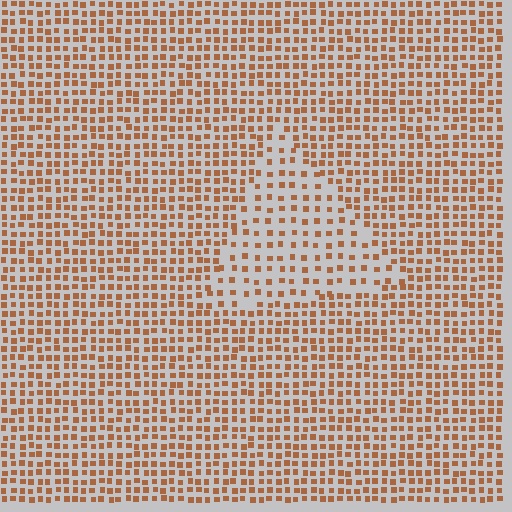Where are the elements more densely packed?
The elements are more densely packed outside the triangle boundary.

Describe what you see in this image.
The image contains small brown elements arranged at two different densities. A triangle-shaped region is visible where the elements are less densely packed than the surrounding area.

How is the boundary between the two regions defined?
The boundary is defined by a change in element density (approximately 1.8x ratio). All elements are the same color, size, and shape.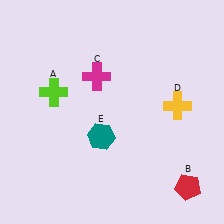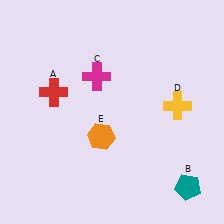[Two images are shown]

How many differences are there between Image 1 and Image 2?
There are 3 differences between the two images.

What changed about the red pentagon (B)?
In Image 1, B is red. In Image 2, it changed to teal.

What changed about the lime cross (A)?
In Image 1, A is lime. In Image 2, it changed to red.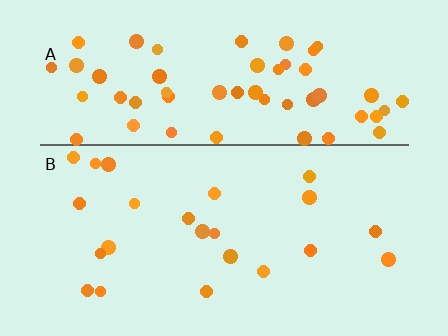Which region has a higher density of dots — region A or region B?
A (the top).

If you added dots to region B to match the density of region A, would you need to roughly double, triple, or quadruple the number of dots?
Approximately triple.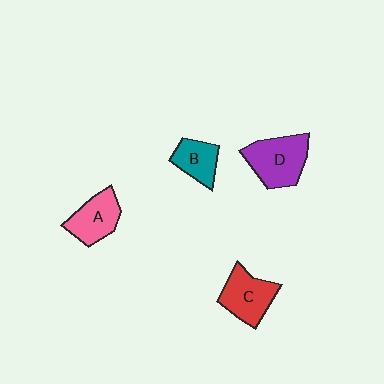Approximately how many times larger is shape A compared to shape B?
Approximately 1.2 times.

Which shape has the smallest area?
Shape B (teal).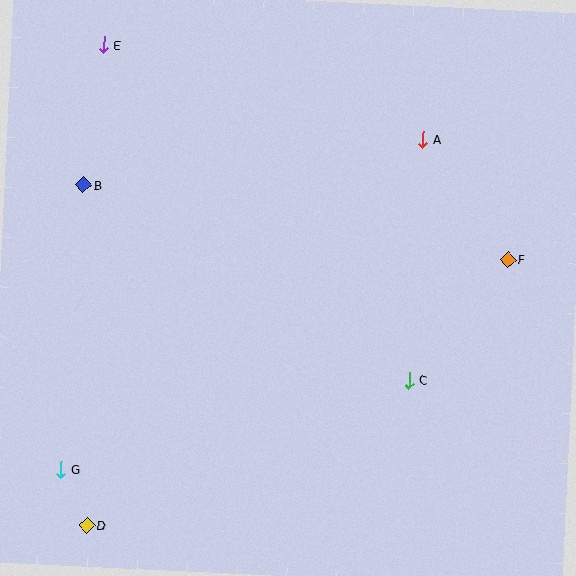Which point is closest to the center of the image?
Point C at (409, 380) is closest to the center.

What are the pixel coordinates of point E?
Point E is at (103, 45).